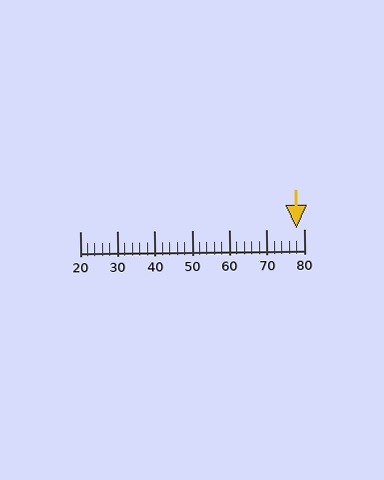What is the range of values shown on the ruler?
The ruler shows values from 20 to 80.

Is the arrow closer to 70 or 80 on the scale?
The arrow is closer to 80.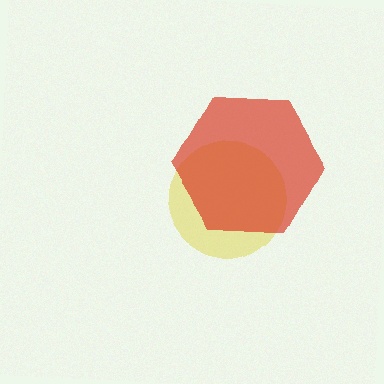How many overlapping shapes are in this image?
There are 2 overlapping shapes in the image.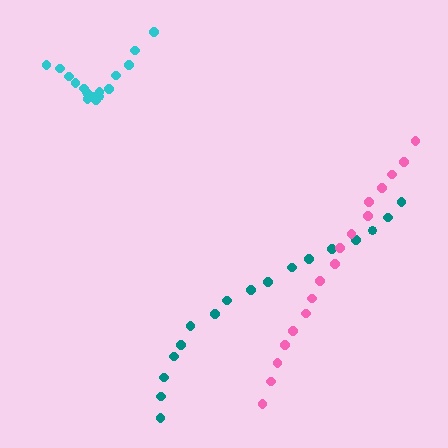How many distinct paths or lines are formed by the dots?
There are 3 distinct paths.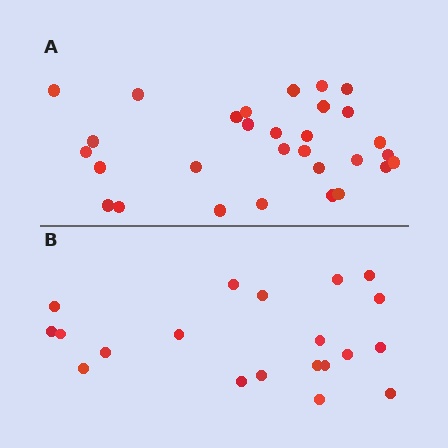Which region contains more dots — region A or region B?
Region A (the top region) has more dots.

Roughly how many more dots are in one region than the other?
Region A has roughly 10 or so more dots than region B.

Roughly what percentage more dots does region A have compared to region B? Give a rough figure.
About 50% more.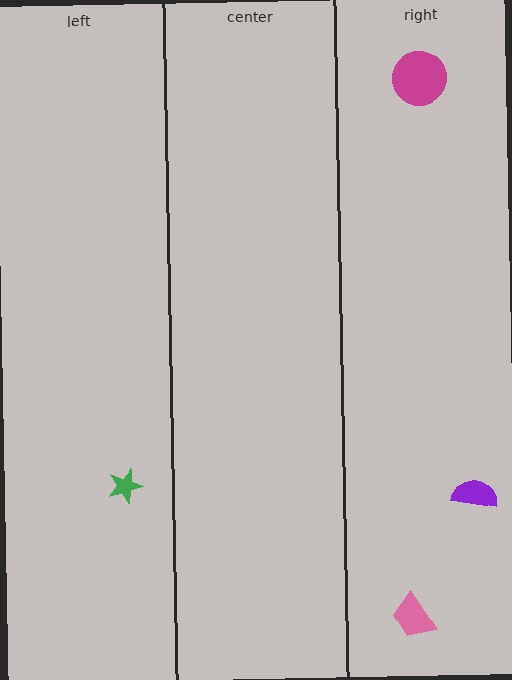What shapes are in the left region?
The green star.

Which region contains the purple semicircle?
The right region.